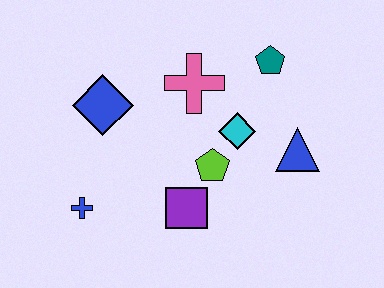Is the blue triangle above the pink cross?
No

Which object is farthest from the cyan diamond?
The blue cross is farthest from the cyan diamond.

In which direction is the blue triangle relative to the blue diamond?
The blue triangle is to the right of the blue diamond.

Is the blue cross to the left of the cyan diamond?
Yes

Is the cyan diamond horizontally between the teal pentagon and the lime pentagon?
Yes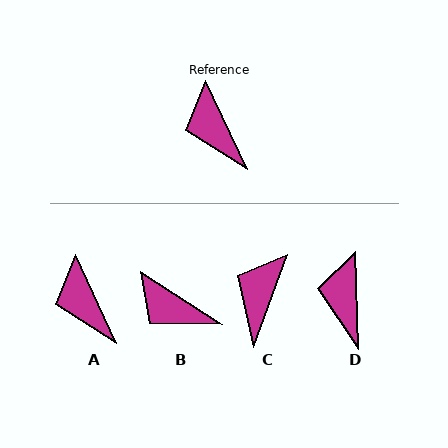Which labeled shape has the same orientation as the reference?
A.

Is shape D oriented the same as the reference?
No, it is off by about 23 degrees.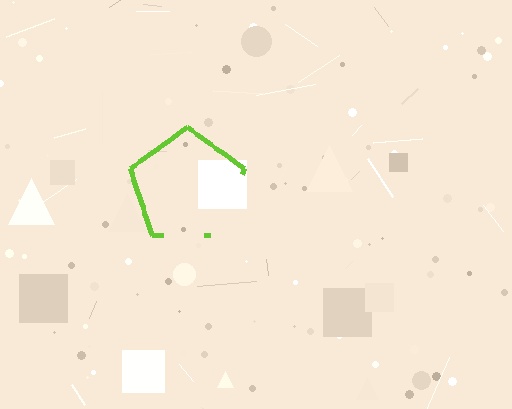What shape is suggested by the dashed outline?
The dashed outline suggests a pentagon.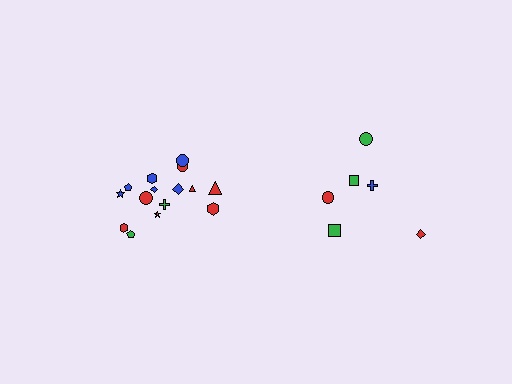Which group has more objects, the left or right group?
The left group.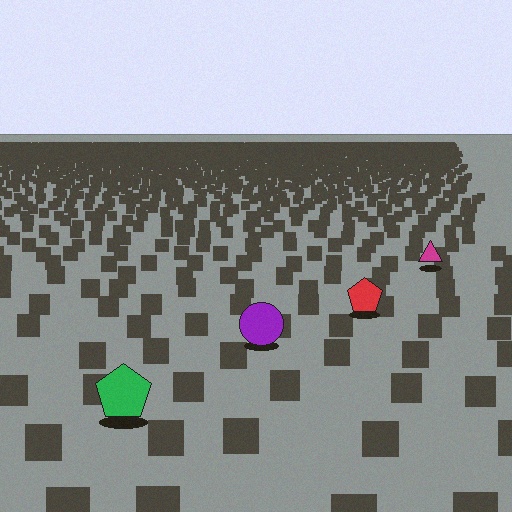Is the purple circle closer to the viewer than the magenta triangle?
Yes. The purple circle is closer — you can tell from the texture gradient: the ground texture is coarser near it.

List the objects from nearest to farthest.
From nearest to farthest: the green pentagon, the purple circle, the red pentagon, the magenta triangle.